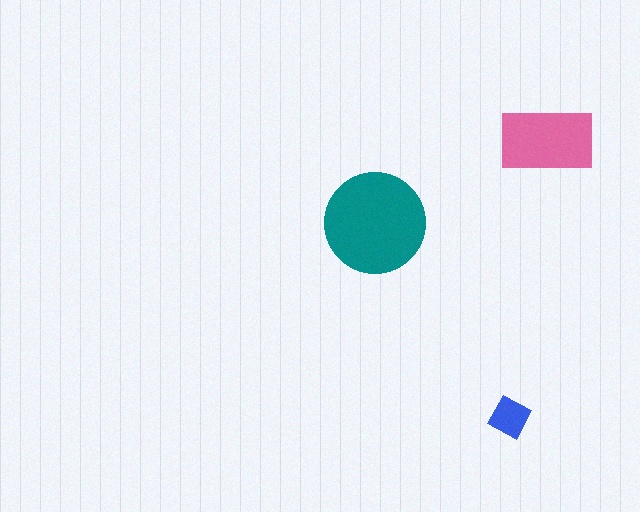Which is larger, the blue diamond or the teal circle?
The teal circle.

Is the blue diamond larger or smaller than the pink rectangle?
Smaller.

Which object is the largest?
The teal circle.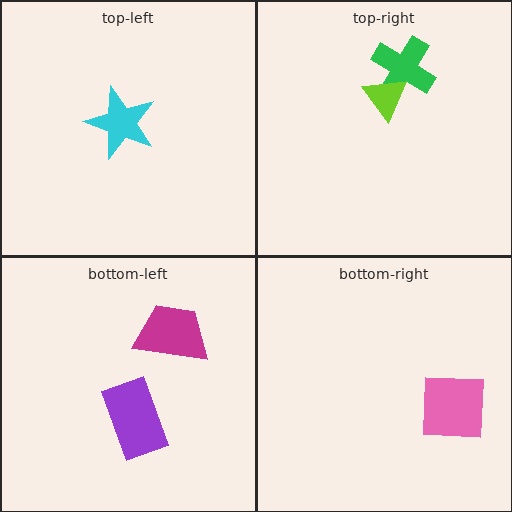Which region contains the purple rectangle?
The bottom-left region.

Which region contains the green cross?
The top-right region.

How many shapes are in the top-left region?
1.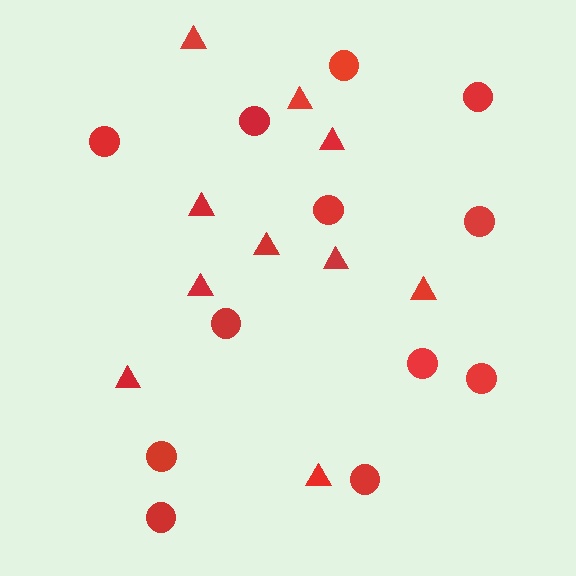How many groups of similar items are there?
There are 2 groups: one group of circles (12) and one group of triangles (10).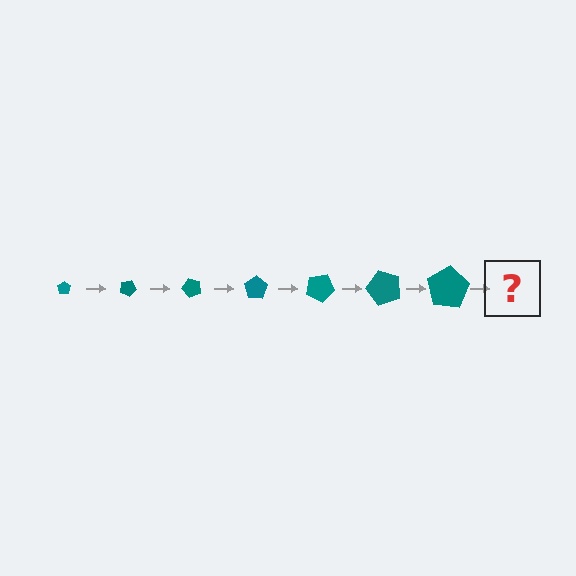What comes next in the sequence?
The next element should be a pentagon, larger than the previous one and rotated 175 degrees from the start.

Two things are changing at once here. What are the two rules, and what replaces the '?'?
The two rules are that the pentagon grows larger each step and it rotates 25 degrees each step. The '?' should be a pentagon, larger than the previous one and rotated 175 degrees from the start.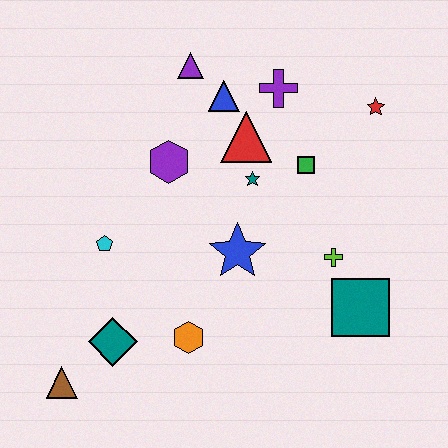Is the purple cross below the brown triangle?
No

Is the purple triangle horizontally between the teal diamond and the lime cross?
Yes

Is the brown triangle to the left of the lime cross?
Yes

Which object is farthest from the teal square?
The brown triangle is farthest from the teal square.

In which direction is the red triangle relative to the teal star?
The red triangle is above the teal star.